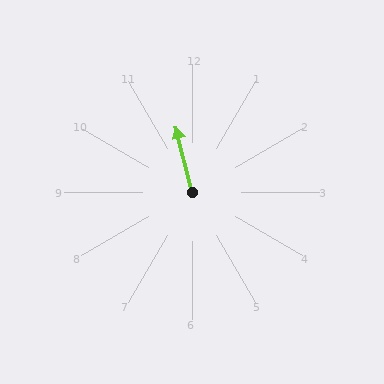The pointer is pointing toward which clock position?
Roughly 12 o'clock.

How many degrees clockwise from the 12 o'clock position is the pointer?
Approximately 346 degrees.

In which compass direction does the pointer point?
North.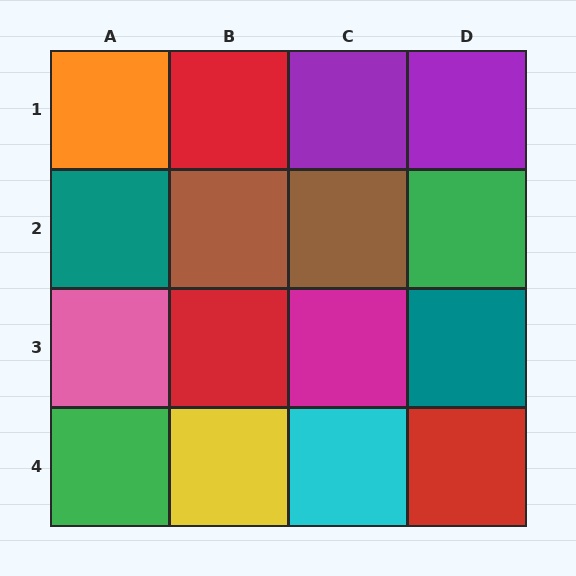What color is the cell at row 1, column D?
Purple.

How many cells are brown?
2 cells are brown.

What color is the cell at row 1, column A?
Orange.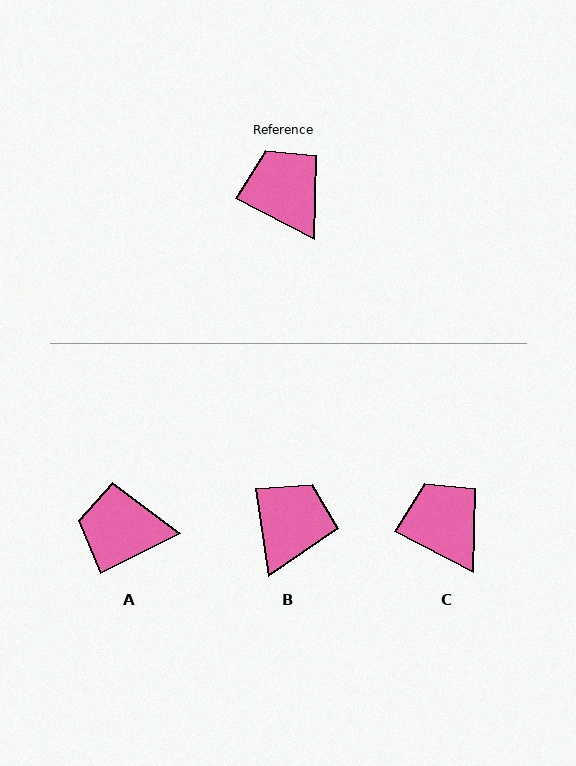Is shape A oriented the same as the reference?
No, it is off by about 54 degrees.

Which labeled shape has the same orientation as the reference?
C.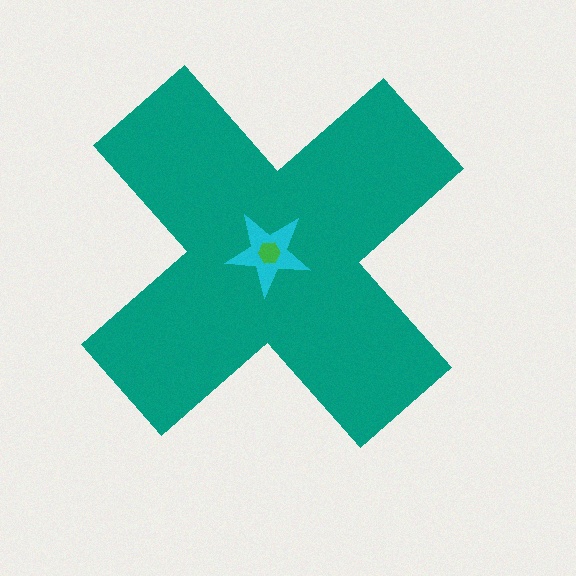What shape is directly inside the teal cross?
The cyan star.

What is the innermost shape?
The green hexagon.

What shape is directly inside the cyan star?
The green hexagon.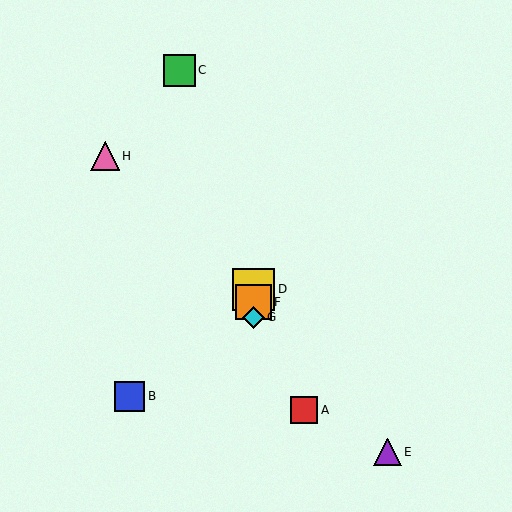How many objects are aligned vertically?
3 objects (D, F, G) are aligned vertically.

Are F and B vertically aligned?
No, F is at x≈253 and B is at x≈129.